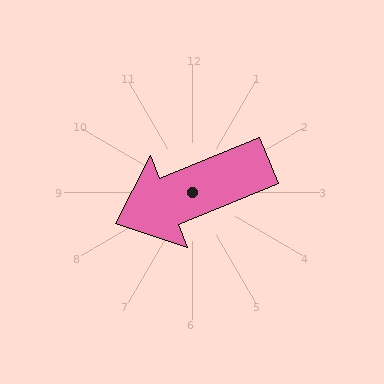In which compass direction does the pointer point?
West.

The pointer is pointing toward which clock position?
Roughly 8 o'clock.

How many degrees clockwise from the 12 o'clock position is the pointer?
Approximately 248 degrees.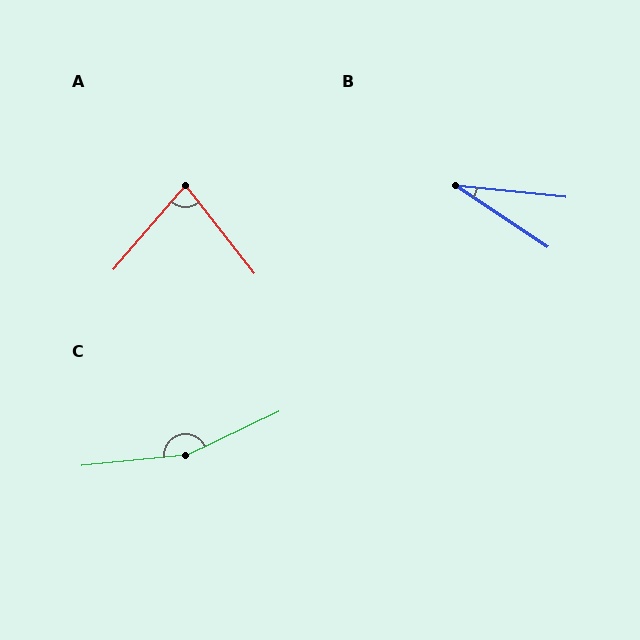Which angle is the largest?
C, at approximately 161 degrees.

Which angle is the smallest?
B, at approximately 28 degrees.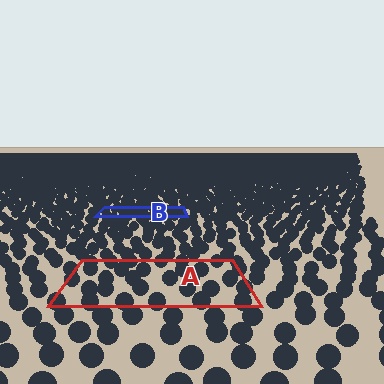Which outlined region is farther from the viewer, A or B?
Region B is farther from the viewer — the texture elements inside it appear smaller and more densely packed.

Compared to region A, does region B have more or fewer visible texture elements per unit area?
Region B has more texture elements per unit area — they are packed more densely because it is farther away.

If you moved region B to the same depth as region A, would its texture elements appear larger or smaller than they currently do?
They would appear larger. At a closer depth, the same texture elements are projected at a bigger on-screen size.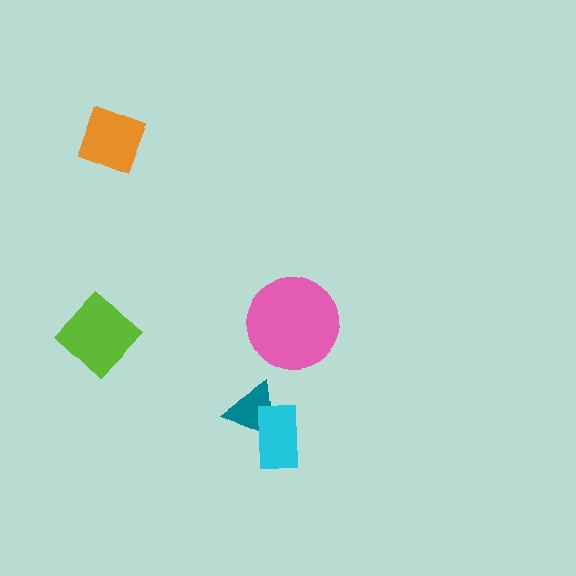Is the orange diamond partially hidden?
No, no other shape covers it.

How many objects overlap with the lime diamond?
0 objects overlap with the lime diamond.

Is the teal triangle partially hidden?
Yes, it is partially covered by another shape.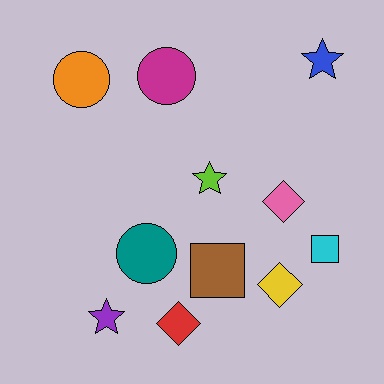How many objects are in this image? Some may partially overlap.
There are 11 objects.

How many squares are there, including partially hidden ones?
There are 2 squares.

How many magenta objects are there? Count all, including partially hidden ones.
There is 1 magenta object.